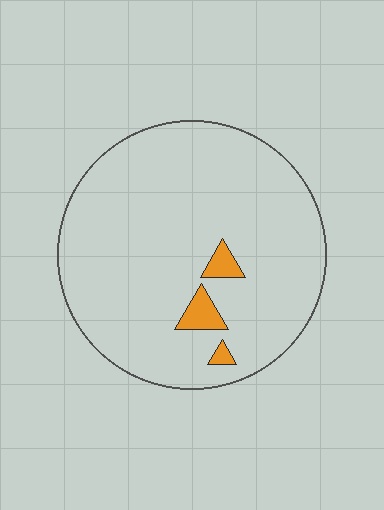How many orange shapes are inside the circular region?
3.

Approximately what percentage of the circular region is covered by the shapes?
Approximately 5%.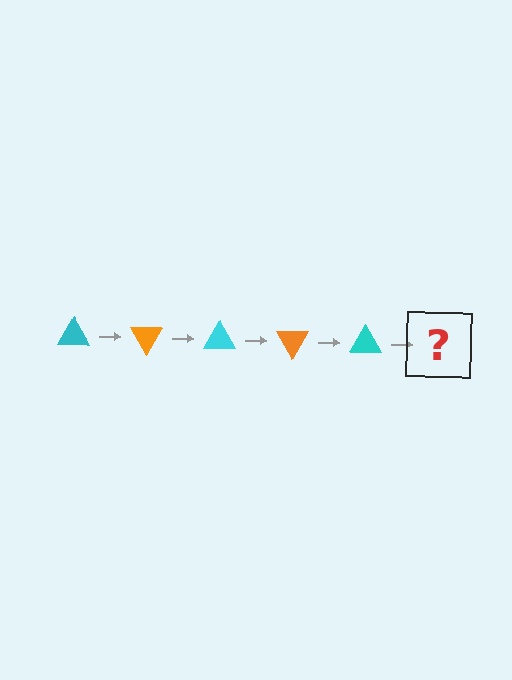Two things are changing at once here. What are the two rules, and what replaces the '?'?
The two rules are that it rotates 60 degrees each step and the color cycles through cyan and orange. The '?' should be an orange triangle, rotated 300 degrees from the start.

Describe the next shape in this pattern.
It should be an orange triangle, rotated 300 degrees from the start.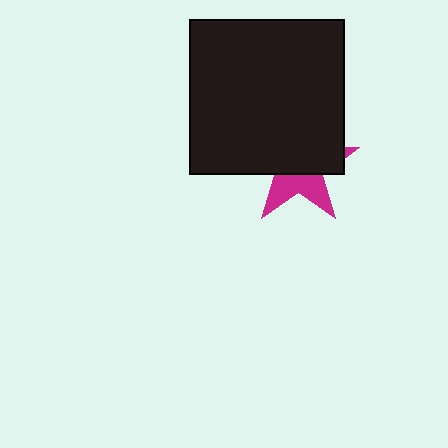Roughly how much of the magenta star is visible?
A small part of it is visible (roughly 37%).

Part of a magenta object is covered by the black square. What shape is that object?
It is a star.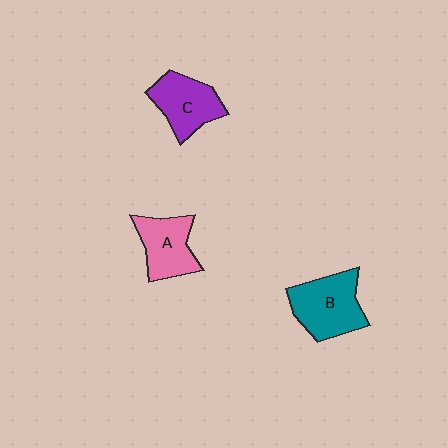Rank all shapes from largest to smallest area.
From largest to smallest: B (teal), C (purple), A (pink).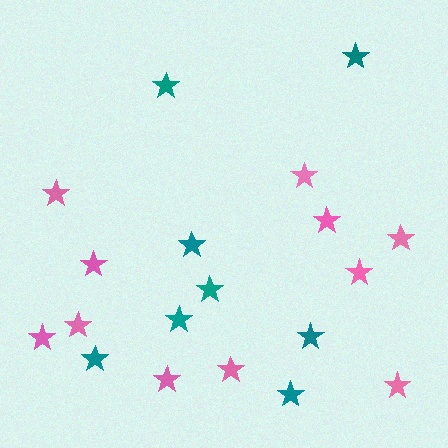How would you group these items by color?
There are 2 groups: one group of teal stars (8) and one group of pink stars (11).